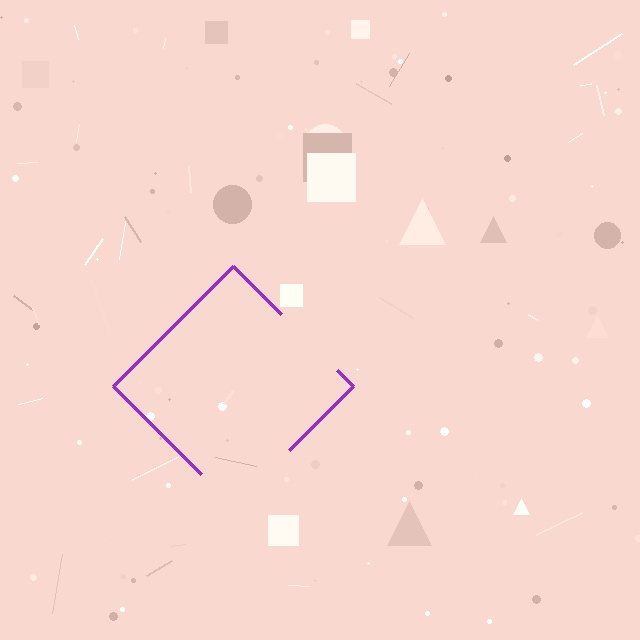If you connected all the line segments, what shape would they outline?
They would outline a diamond.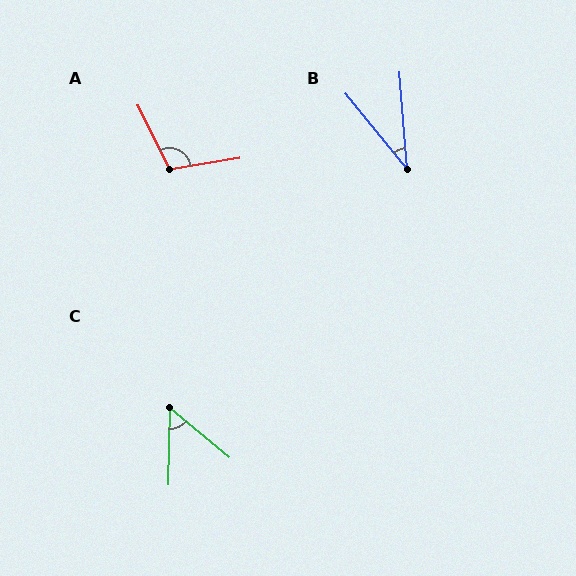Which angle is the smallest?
B, at approximately 35 degrees.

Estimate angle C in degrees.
Approximately 51 degrees.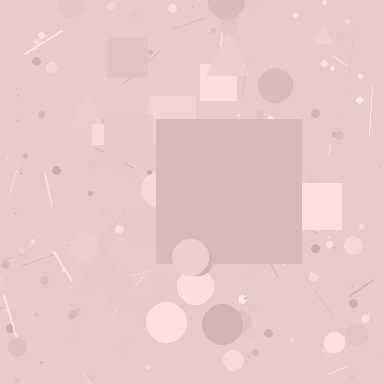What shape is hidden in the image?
A square is hidden in the image.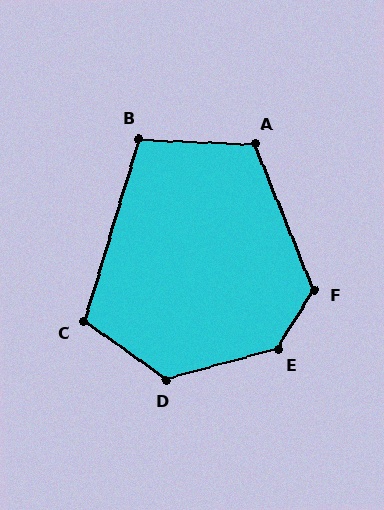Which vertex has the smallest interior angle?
B, at approximately 104 degrees.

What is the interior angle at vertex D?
Approximately 130 degrees (obtuse).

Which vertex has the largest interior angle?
E, at approximately 137 degrees.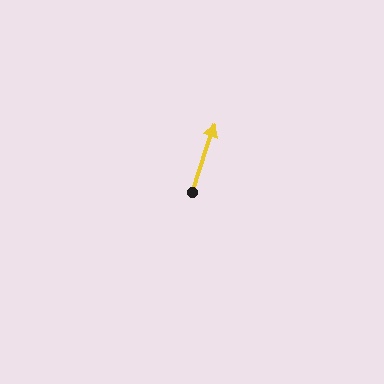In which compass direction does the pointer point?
North.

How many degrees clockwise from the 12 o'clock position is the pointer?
Approximately 18 degrees.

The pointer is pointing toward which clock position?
Roughly 1 o'clock.